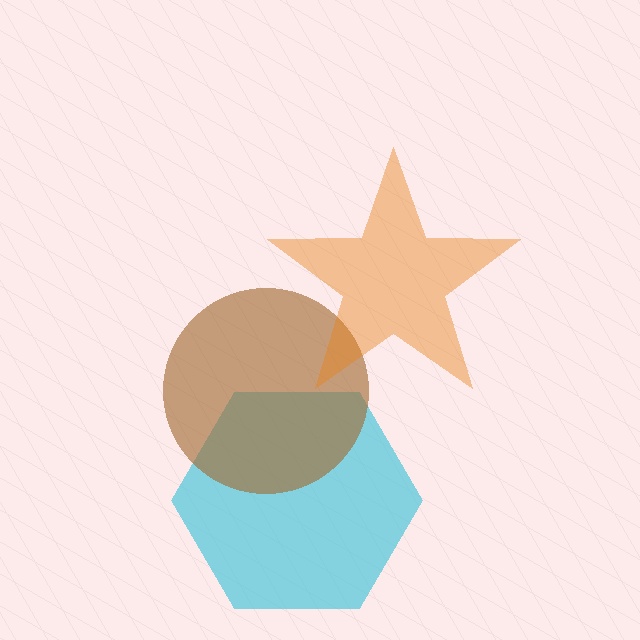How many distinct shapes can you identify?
There are 3 distinct shapes: a cyan hexagon, a brown circle, an orange star.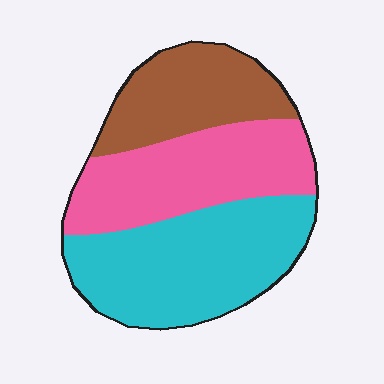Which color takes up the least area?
Brown, at roughly 25%.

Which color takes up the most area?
Cyan, at roughly 40%.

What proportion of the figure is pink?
Pink covers about 35% of the figure.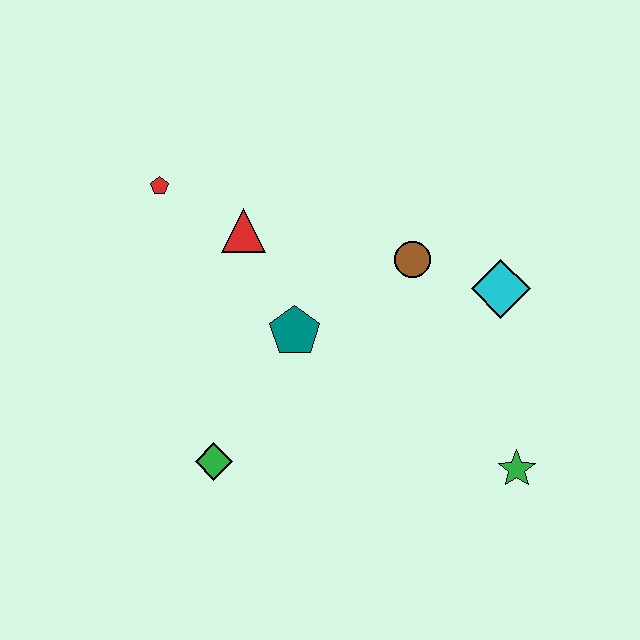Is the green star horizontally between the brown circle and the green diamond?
No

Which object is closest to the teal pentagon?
The red triangle is closest to the teal pentagon.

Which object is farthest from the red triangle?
The green star is farthest from the red triangle.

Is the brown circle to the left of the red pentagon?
No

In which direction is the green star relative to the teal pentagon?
The green star is to the right of the teal pentagon.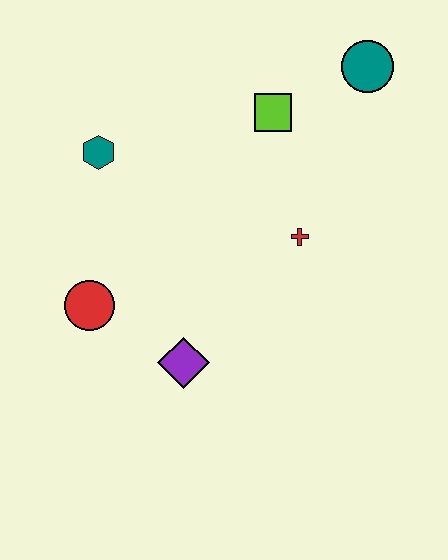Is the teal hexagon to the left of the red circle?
No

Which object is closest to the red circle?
The purple diamond is closest to the red circle.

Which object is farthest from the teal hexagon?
The teal circle is farthest from the teal hexagon.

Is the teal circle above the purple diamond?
Yes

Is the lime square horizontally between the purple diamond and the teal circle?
Yes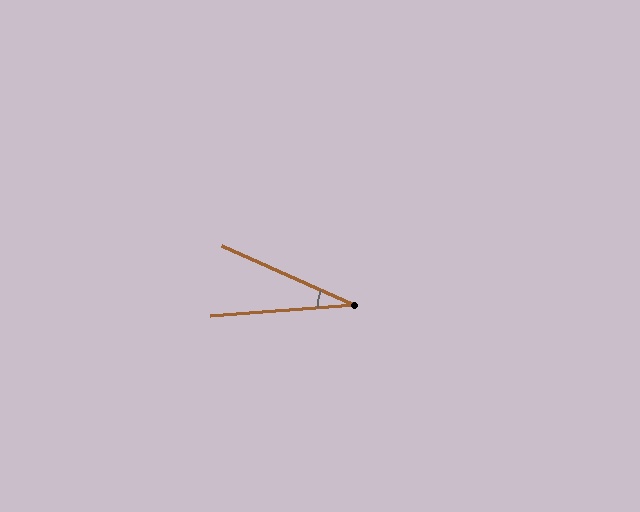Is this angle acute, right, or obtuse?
It is acute.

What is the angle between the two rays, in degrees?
Approximately 28 degrees.